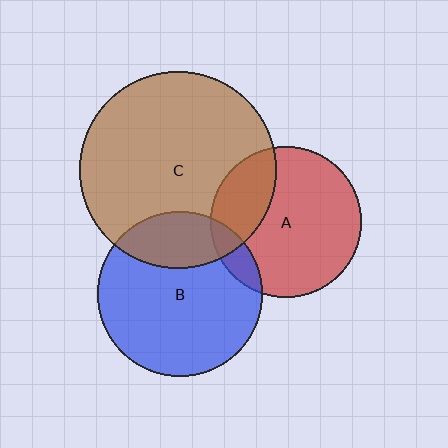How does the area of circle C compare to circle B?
Approximately 1.4 times.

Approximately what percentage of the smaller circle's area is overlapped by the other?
Approximately 25%.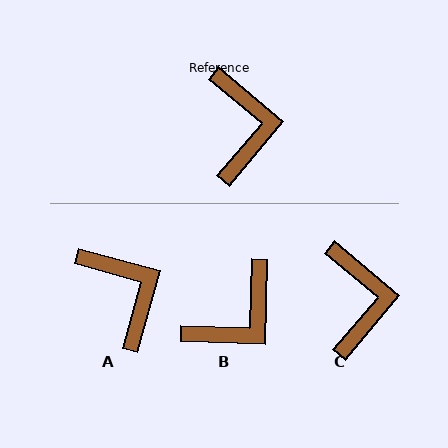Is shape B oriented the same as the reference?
No, it is off by about 51 degrees.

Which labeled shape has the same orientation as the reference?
C.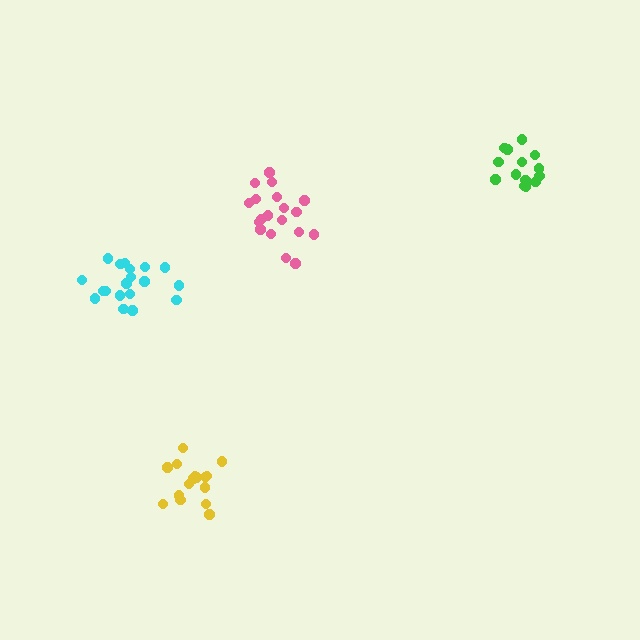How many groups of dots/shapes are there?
There are 4 groups.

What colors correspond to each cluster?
The clusters are colored: cyan, pink, yellow, green.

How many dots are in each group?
Group 1: 19 dots, Group 2: 19 dots, Group 3: 16 dots, Group 4: 14 dots (68 total).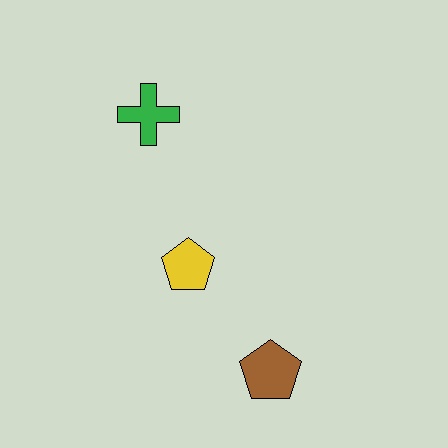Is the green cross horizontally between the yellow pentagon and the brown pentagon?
No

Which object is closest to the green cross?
The yellow pentagon is closest to the green cross.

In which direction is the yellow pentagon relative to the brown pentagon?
The yellow pentagon is above the brown pentagon.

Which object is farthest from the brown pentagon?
The green cross is farthest from the brown pentagon.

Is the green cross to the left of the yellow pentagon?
Yes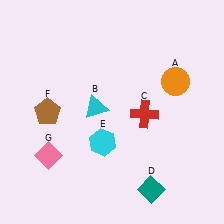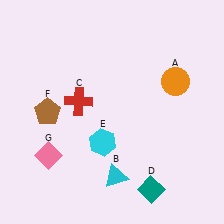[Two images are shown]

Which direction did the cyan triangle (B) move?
The cyan triangle (B) moved down.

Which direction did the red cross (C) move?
The red cross (C) moved left.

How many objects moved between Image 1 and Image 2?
2 objects moved between the two images.